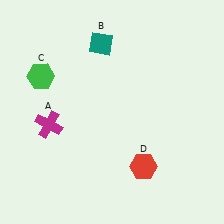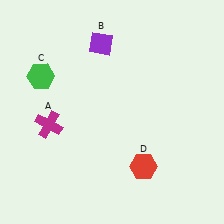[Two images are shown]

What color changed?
The diamond (B) changed from teal in Image 1 to purple in Image 2.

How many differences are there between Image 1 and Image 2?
There is 1 difference between the two images.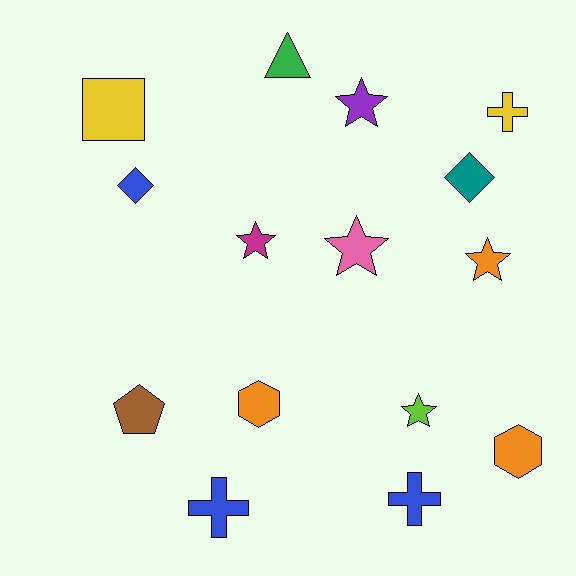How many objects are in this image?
There are 15 objects.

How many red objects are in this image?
There are no red objects.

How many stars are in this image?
There are 5 stars.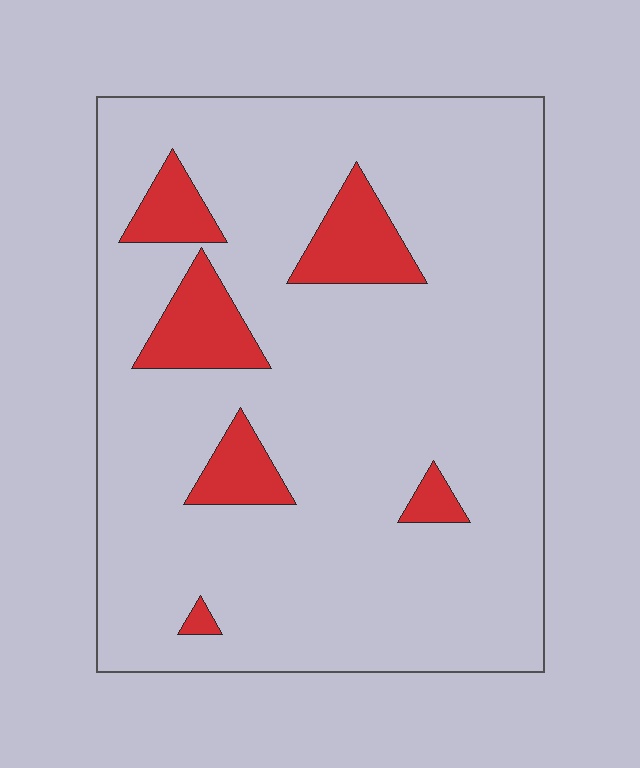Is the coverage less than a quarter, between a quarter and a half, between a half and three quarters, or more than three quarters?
Less than a quarter.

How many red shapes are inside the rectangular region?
6.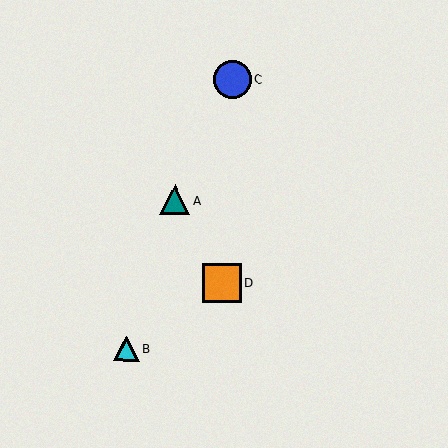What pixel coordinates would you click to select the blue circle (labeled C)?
Click at (233, 80) to select the blue circle C.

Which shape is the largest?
The orange square (labeled D) is the largest.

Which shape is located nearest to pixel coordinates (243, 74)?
The blue circle (labeled C) at (233, 80) is nearest to that location.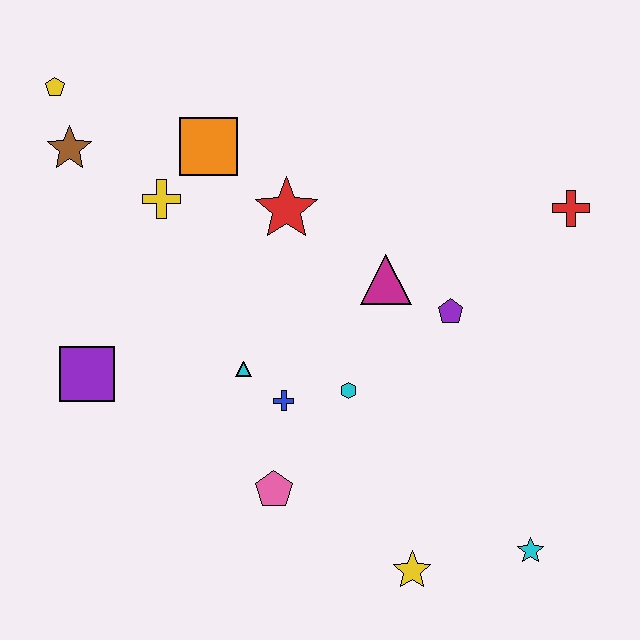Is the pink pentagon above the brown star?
No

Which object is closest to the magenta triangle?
The purple pentagon is closest to the magenta triangle.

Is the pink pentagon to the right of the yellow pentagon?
Yes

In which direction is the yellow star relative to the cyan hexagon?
The yellow star is below the cyan hexagon.